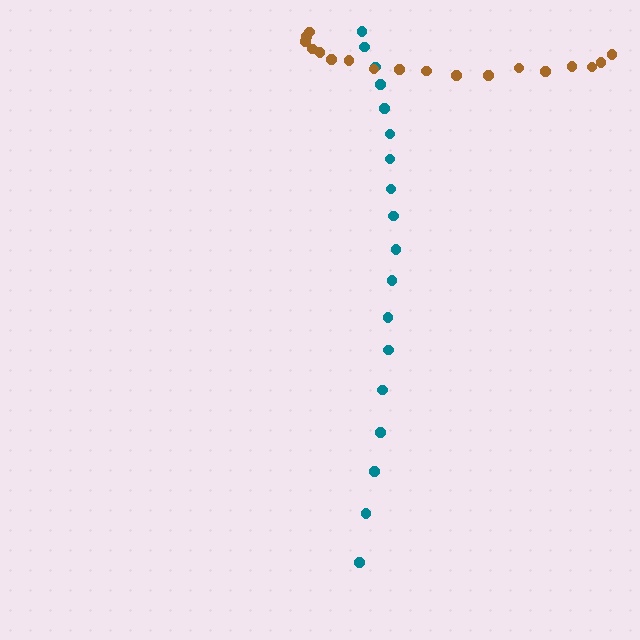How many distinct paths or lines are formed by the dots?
There are 2 distinct paths.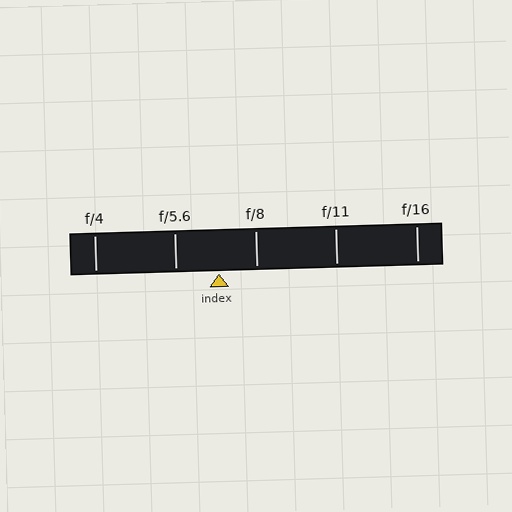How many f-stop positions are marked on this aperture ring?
There are 5 f-stop positions marked.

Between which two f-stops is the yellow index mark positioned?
The index mark is between f/5.6 and f/8.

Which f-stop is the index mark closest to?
The index mark is closest to f/8.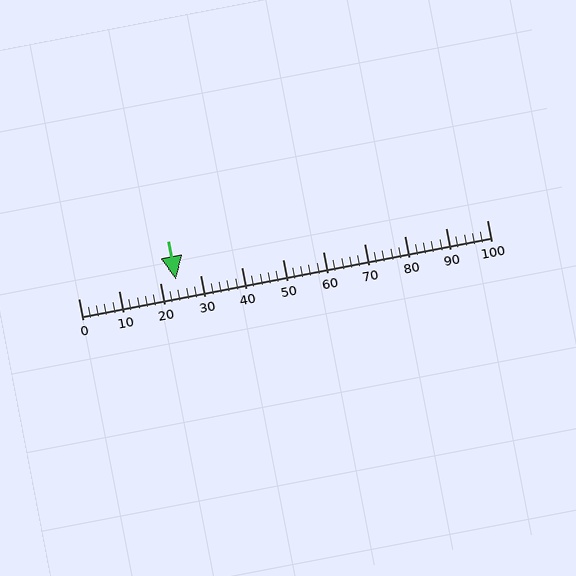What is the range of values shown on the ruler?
The ruler shows values from 0 to 100.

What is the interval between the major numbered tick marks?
The major tick marks are spaced 10 units apart.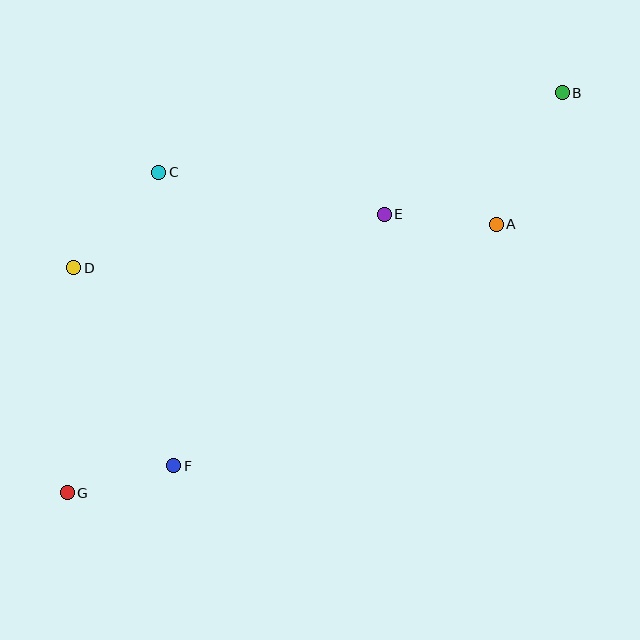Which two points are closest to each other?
Points F and G are closest to each other.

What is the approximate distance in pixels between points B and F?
The distance between B and F is approximately 538 pixels.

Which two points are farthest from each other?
Points B and G are farthest from each other.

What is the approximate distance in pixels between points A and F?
The distance between A and F is approximately 403 pixels.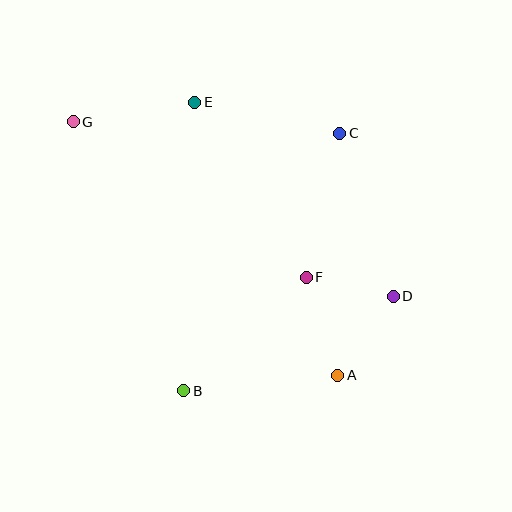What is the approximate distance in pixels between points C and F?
The distance between C and F is approximately 147 pixels.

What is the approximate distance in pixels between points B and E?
The distance between B and E is approximately 289 pixels.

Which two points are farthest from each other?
Points A and G are farthest from each other.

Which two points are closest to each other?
Points D and F are closest to each other.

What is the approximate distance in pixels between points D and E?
The distance between D and E is approximately 278 pixels.